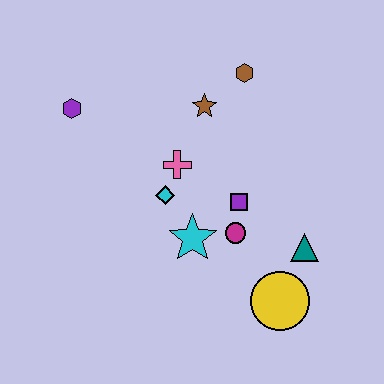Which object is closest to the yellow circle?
The teal triangle is closest to the yellow circle.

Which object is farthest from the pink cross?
The yellow circle is farthest from the pink cross.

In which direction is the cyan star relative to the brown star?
The cyan star is below the brown star.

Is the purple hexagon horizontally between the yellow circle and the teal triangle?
No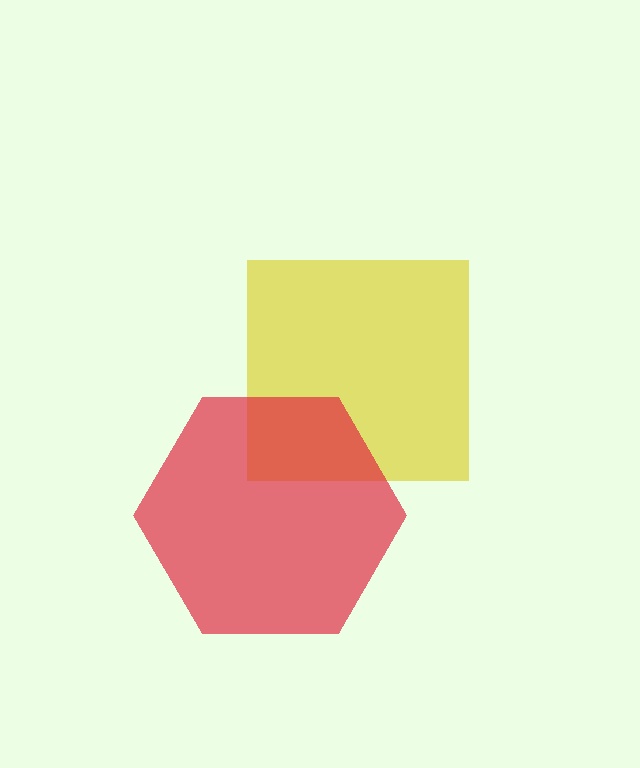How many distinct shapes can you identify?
There are 2 distinct shapes: a yellow square, a red hexagon.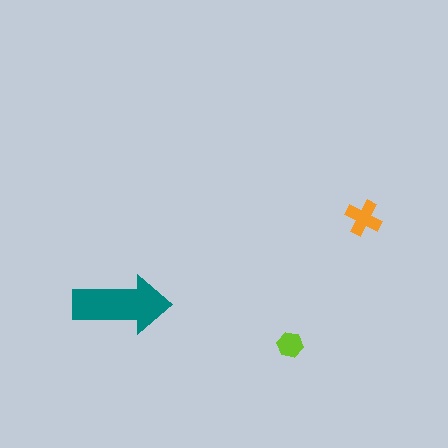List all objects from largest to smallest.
The teal arrow, the orange cross, the lime hexagon.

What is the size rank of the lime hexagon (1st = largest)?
3rd.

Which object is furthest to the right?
The orange cross is rightmost.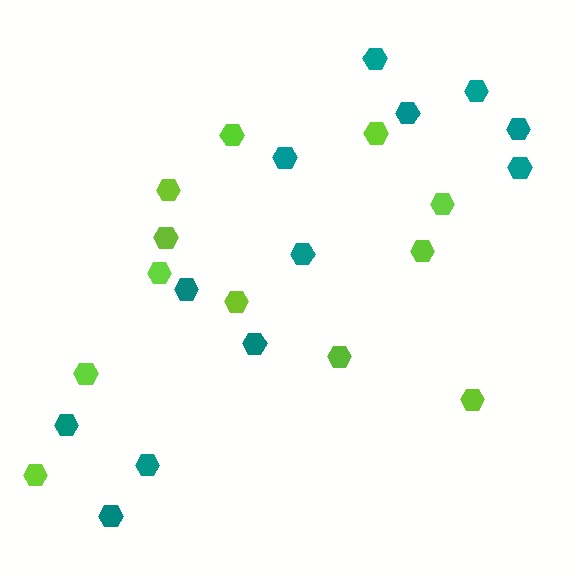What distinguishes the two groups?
There are 2 groups: one group of teal hexagons (12) and one group of lime hexagons (12).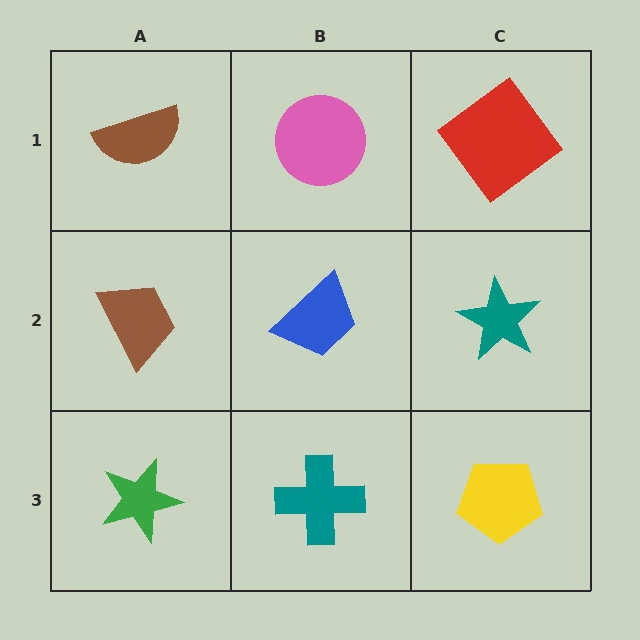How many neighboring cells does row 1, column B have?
3.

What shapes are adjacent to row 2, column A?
A brown semicircle (row 1, column A), a green star (row 3, column A), a blue trapezoid (row 2, column B).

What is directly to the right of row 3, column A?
A teal cross.